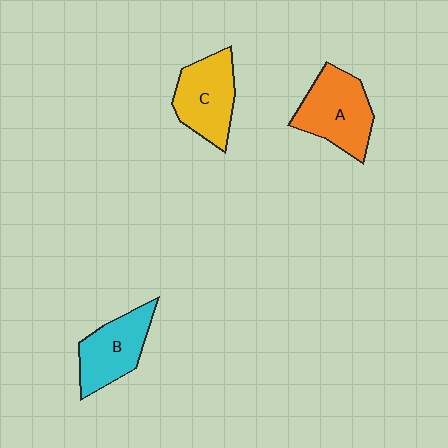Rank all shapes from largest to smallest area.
From largest to smallest: A (orange), C (yellow), B (cyan).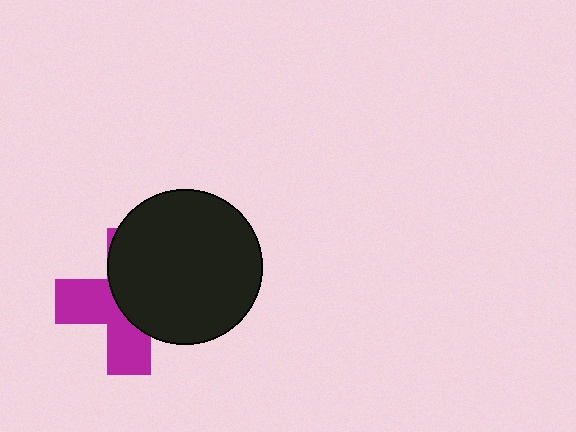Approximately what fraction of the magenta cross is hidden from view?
Roughly 55% of the magenta cross is hidden behind the black circle.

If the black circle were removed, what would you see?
You would see the complete magenta cross.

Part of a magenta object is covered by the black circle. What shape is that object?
It is a cross.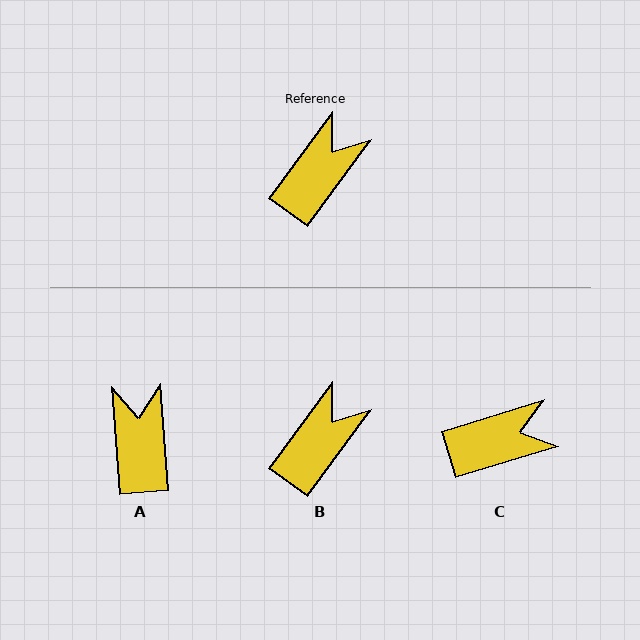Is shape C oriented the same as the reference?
No, it is off by about 37 degrees.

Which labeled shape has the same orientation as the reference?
B.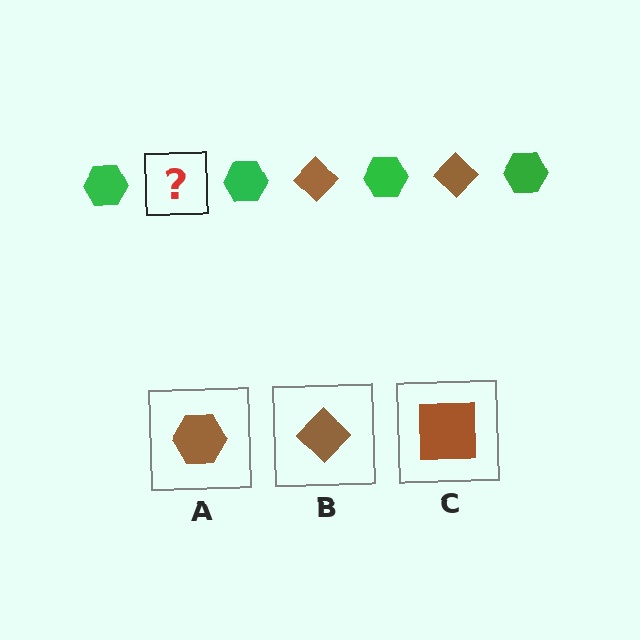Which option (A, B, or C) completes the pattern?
B.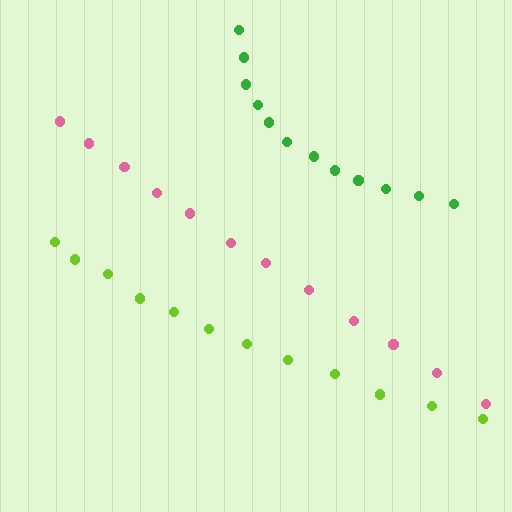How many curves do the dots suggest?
There are 3 distinct paths.